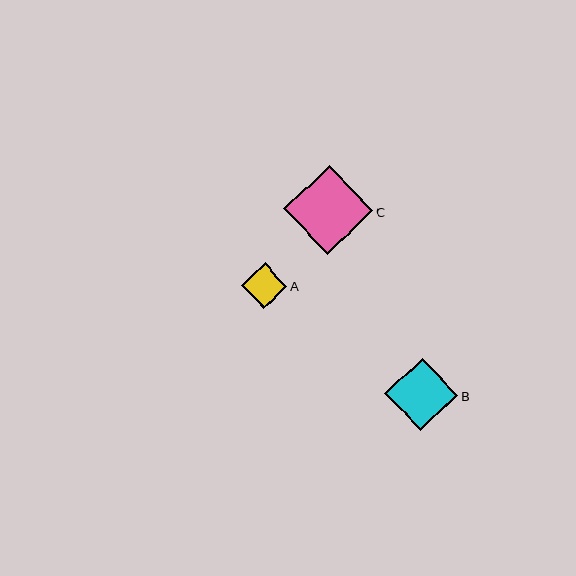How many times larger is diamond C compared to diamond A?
Diamond C is approximately 2.0 times the size of diamond A.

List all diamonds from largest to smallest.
From largest to smallest: C, B, A.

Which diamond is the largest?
Diamond C is the largest with a size of approximately 89 pixels.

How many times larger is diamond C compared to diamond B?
Diamond C is approximately 1.2 times the size of diamond B.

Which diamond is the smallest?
Diamond A is the smallest with a size of approximately 45 pixels.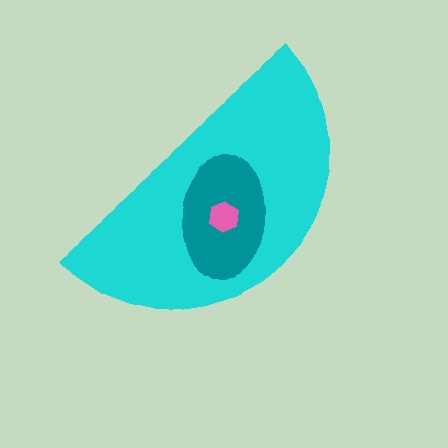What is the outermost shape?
The cyan semicircle.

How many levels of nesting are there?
3.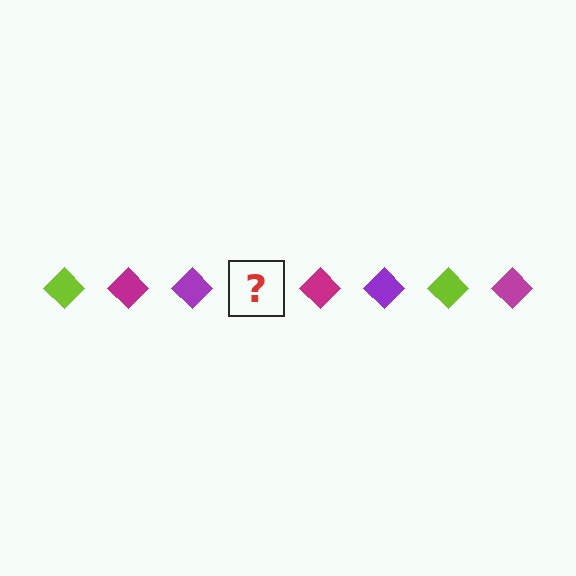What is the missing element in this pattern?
The missing element is a lime diamond.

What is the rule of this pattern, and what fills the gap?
The rule is that the pattern cycles through lime, magenta, purple diamonds. The gap should be filled with a lime diamond.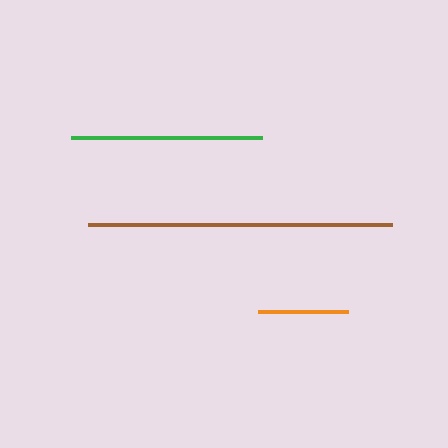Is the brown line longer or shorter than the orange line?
The brown line is longer than the orange line.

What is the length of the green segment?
The green segment is approximately 191 pixels long.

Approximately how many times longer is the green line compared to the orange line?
The green line is approximately 2.1 times the length of the orange line.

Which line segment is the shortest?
The orange line is the shortest at approximately 90 pixels.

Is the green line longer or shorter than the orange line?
The green line is longer than the orange line.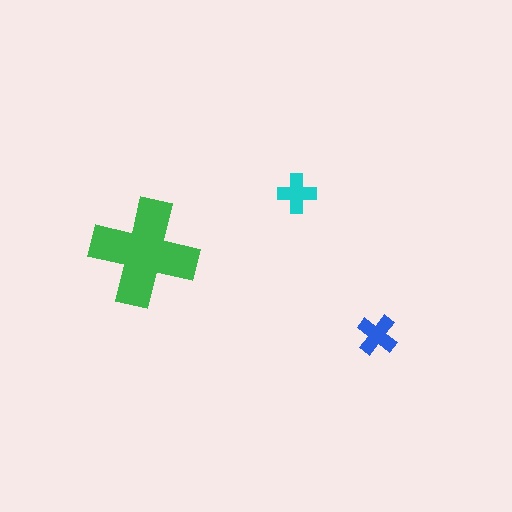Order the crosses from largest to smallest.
the green one, the blue one, the cyan one.